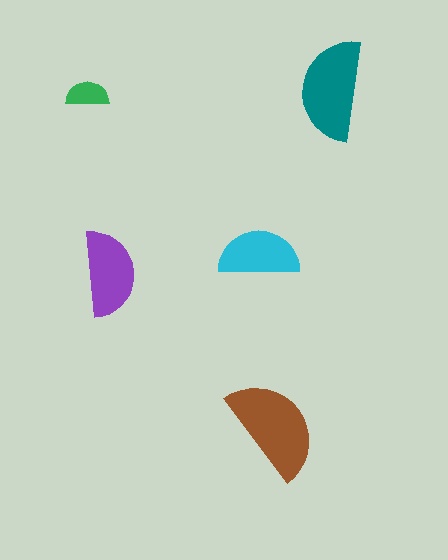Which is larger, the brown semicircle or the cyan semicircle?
The brown one.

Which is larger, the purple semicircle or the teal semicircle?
The teal one.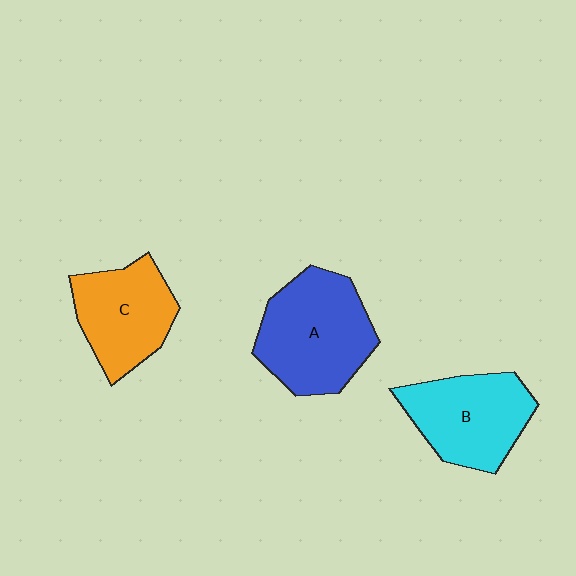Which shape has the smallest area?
Shape C (orange).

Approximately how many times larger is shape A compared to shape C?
Approximately 1.3 times.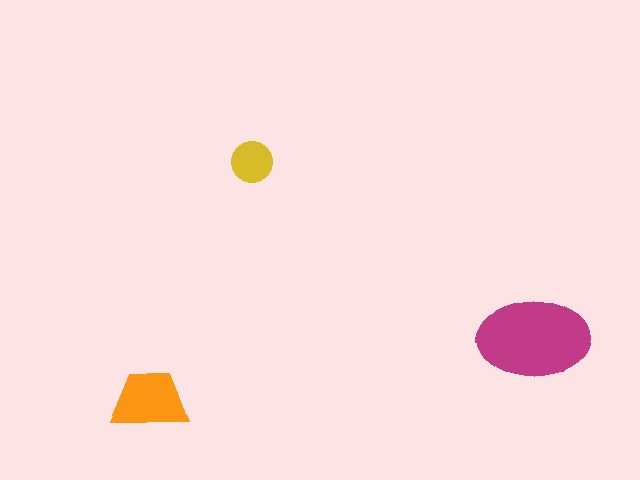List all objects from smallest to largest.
The yellow circle, the orange trapezoid, the magenta ellipse.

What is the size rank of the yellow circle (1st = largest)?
3rd.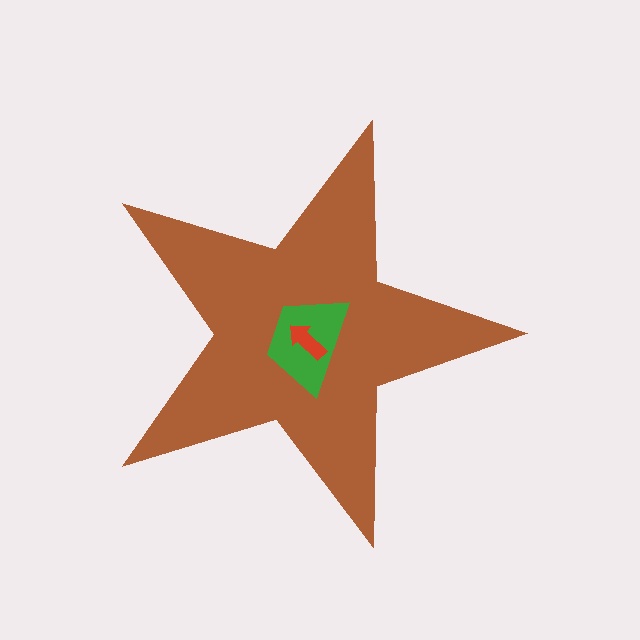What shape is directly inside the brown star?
The green trapezoid.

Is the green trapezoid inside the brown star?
Yes.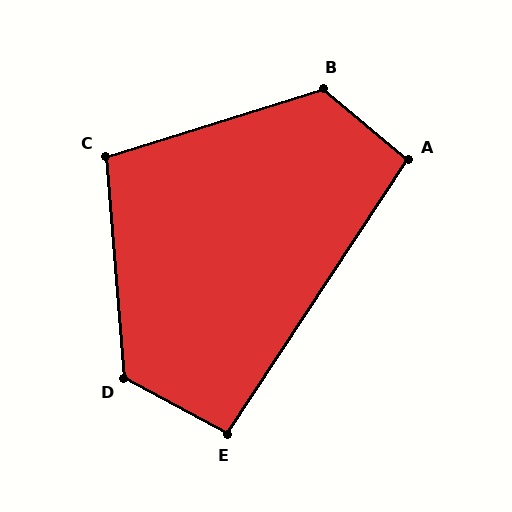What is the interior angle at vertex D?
Approximately 123 degrees (obtuse).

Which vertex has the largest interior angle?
B, at approximately 123 degrees.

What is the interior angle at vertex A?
Approximately 96 degrees (obtuse).